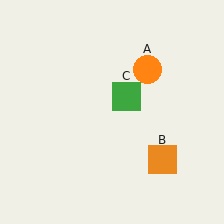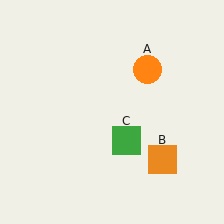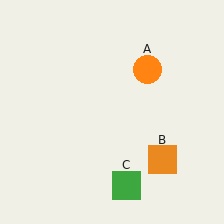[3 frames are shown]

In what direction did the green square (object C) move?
The green square (object C) moved down.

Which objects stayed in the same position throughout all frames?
Orange circle (object A) and orange square (object B) remained stationary.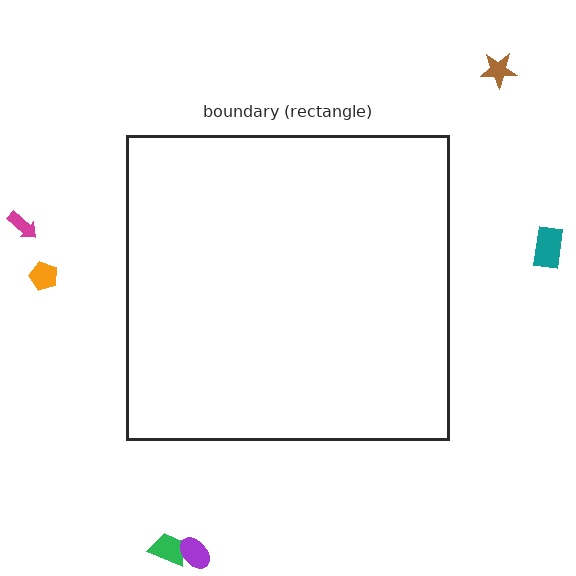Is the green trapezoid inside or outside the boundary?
Outside.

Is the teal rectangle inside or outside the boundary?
Outside.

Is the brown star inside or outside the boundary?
Outside.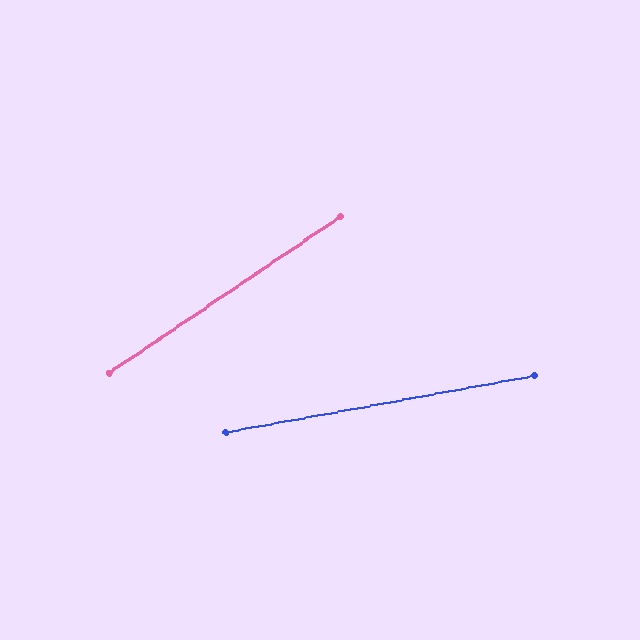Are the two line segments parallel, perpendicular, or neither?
Neither parallel nor perpendicular — they differ by about 24°.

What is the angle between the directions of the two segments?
Approximately 24 degrees.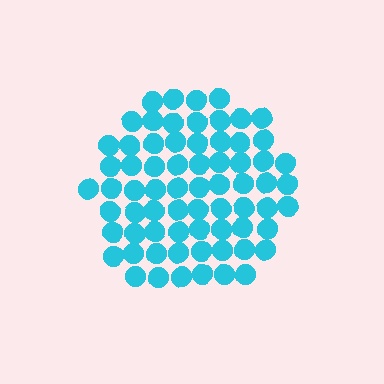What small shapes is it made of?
It is made of small circles.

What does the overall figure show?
The overall figure shows a circle.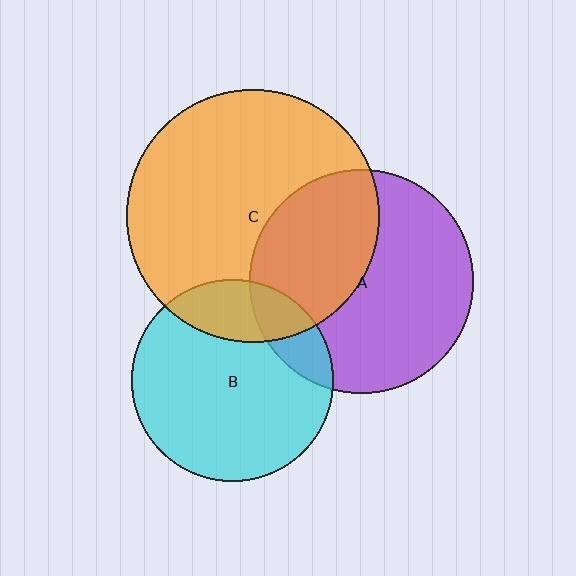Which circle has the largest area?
Circle C (orange).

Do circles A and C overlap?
Yes.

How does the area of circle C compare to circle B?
Approximately 1.6 times.